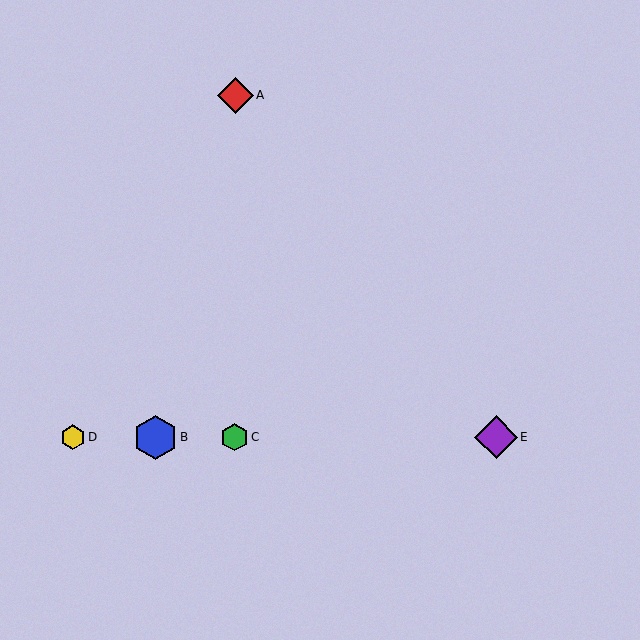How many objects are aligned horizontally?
4 objects (B, C, D, E) are aligned horizontally.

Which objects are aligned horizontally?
Objects B, C, D, E are aligned horizontally.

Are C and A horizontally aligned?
No, C is at y≈437 and A is at y≈95.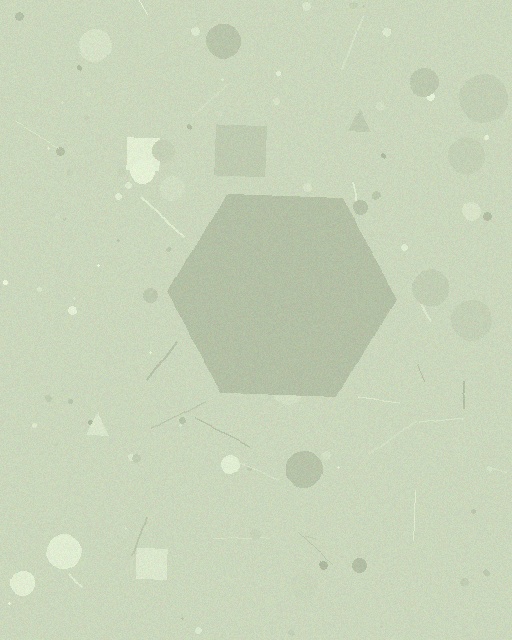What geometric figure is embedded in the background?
A hexagon is embedded in the background.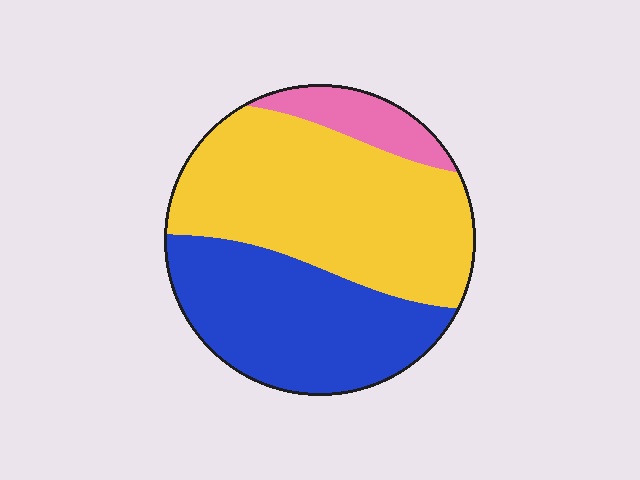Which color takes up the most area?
Yellow, at roughly 50%.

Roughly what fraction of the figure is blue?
Blue covers roughly 40% of the figure.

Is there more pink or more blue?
Blue.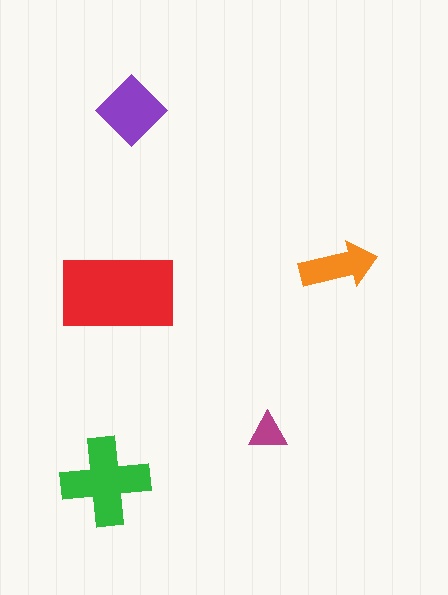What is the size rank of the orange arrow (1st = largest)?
4th.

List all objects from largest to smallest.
The red rectangle, the green cross, the purple diamond, the orange arrow, the magenta triangle.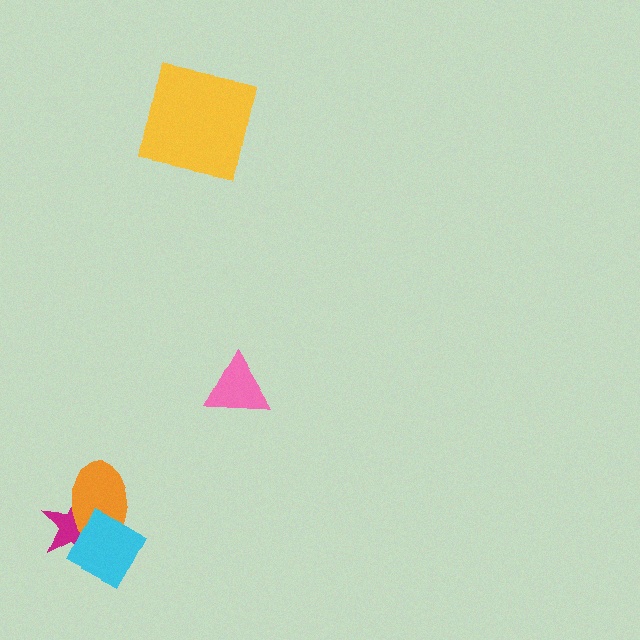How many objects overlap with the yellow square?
0 objects overlap with the yellow square.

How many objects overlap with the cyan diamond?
2 objects overlap with the cyan diamond.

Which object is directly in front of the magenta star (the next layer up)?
The orange ellipse is directly in front of the magenta star.